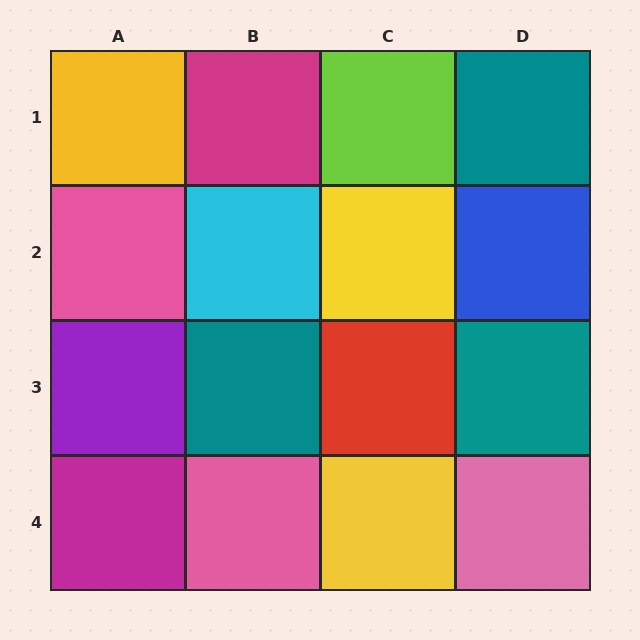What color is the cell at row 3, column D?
Teal.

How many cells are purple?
1 cell is purple.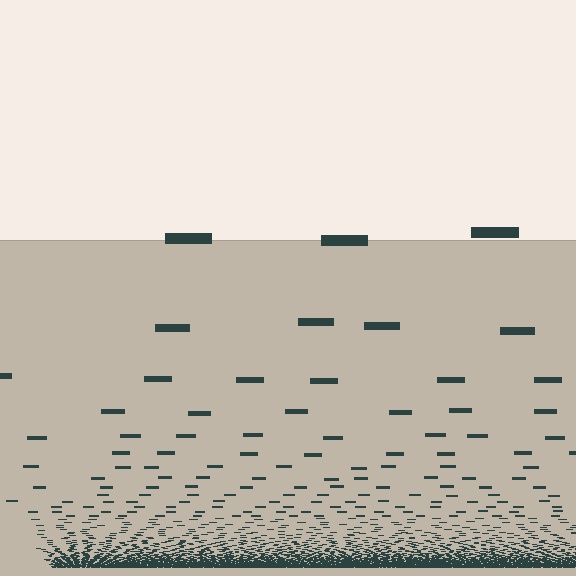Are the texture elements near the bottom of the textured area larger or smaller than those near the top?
Smaller. The gradient is inverted — elements near the bottom are smaller and denser.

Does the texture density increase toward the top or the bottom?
Density increases toward the bottom.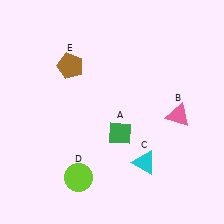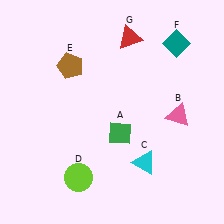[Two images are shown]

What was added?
A teal diamond (F), a red triangle (G) were added in Image 2.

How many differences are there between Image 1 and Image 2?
There are 2 differences between the two images.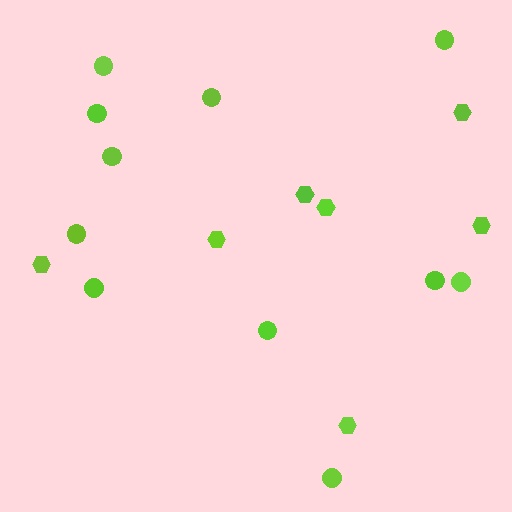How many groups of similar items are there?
There are 2 groups: one group of circles (11) and one group of hexagons (7).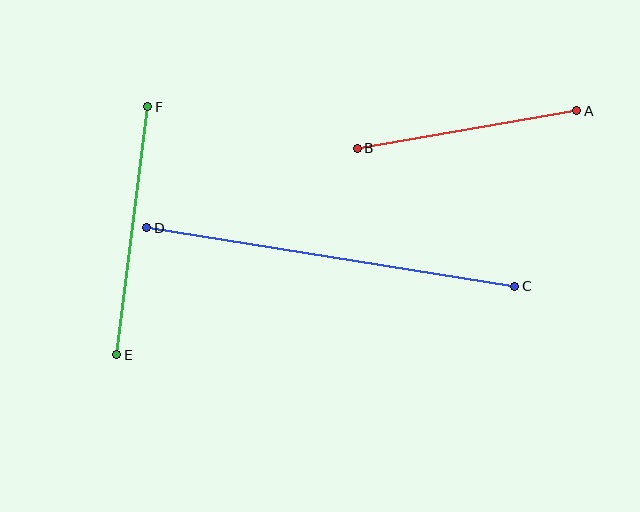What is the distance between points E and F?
The distance is approximately 250 pixels.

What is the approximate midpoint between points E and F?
The midpoint is at approximately (132, 231) pixels.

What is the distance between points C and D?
The distance is approximately 372 pixels.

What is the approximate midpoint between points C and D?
The midpoint is at approximately (331, 257) pixels.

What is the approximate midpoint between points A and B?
The midpoint is at approximately (467, 130) pixels.